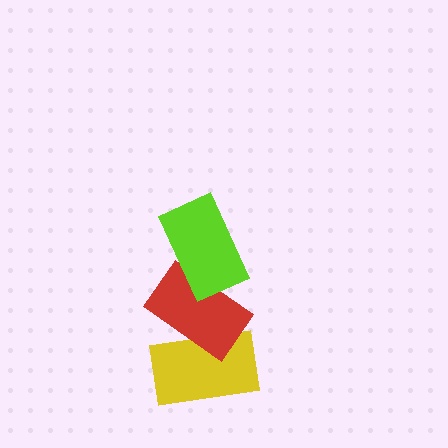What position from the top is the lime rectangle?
The lime rectangle is 1st from the top.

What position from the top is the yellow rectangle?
The yellow rectangle is 3rd from the top.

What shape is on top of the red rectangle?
The lime rectangle is on top of the red rectangle.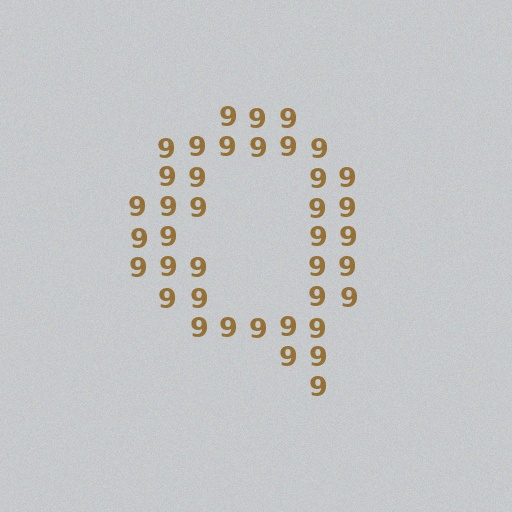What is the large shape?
The large shape is the letter Q.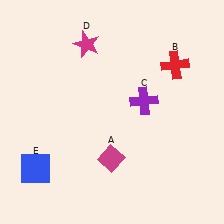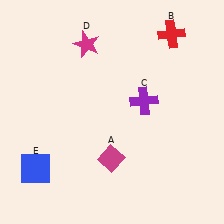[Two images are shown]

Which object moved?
The red cross (B) moved up.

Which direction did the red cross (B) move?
The red cross (B) moved up.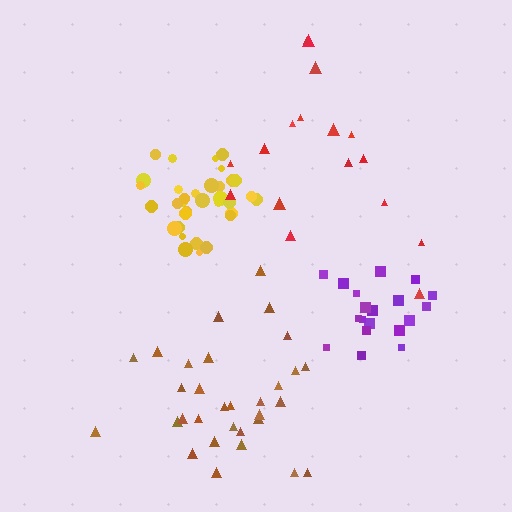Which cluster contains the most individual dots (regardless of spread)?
Yellow (34).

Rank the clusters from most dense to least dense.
yellow, purple, brown, red.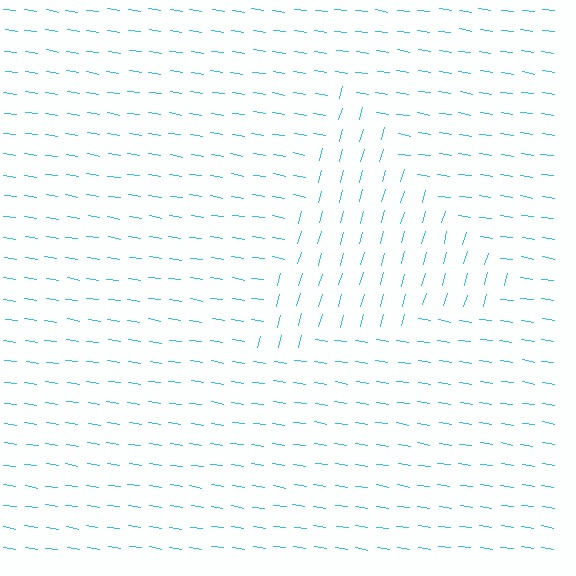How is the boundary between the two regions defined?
The boundary is defined purely by a change in line orientation (approximately 82 degrees difference). All lines are the same color and thickness.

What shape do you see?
I see a triangle.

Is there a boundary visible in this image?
Yes, there is a texture boundary formed by a change in line orientation.